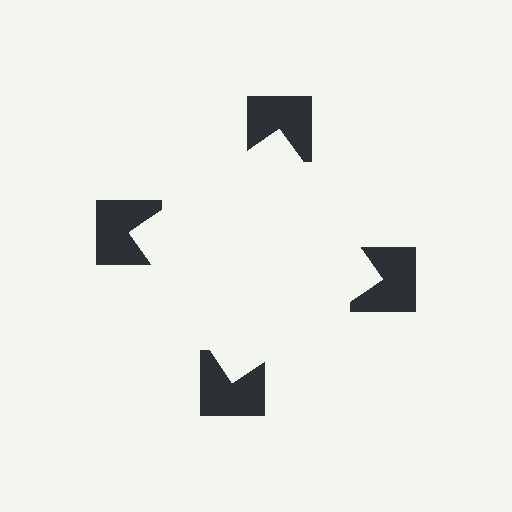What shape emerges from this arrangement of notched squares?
An illusory square — its edges are inferred from the aligned wedge cuts in the notched squares, not physically drawn.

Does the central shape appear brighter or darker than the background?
It typically appears slightly brighter than the background, even though no actual brightness change is drawn.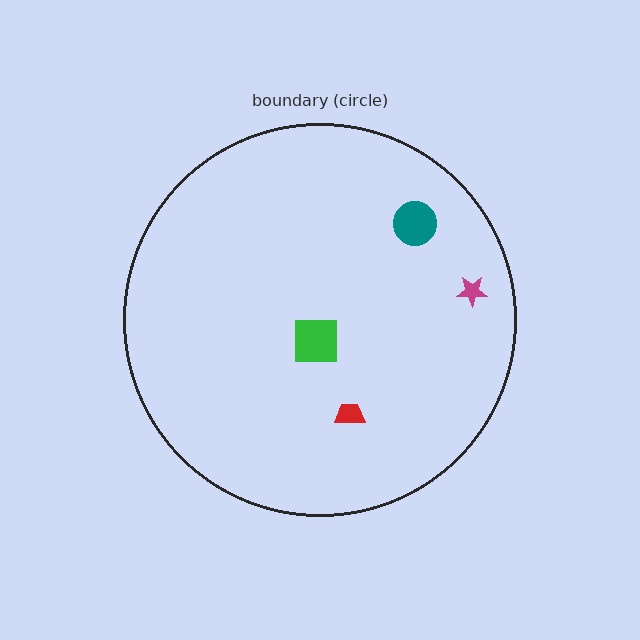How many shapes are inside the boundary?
4 inside, 0 outside.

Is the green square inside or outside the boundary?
Inside.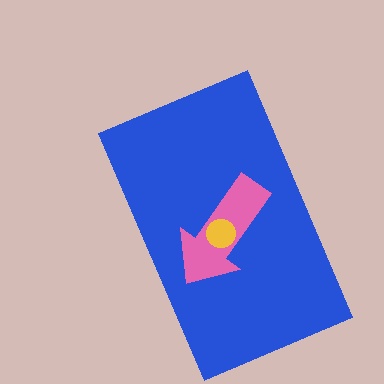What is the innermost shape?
The yellow circle.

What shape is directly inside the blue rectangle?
The pink arrow.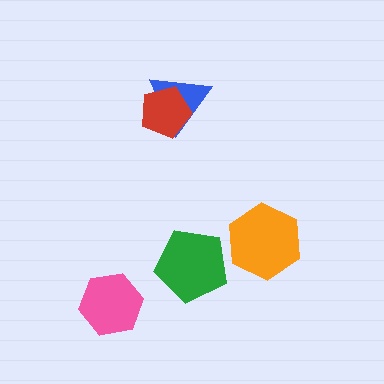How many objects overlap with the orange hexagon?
0 objects overlap with the orange hexagon.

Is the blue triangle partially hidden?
Yes, it is partially covered by another shape.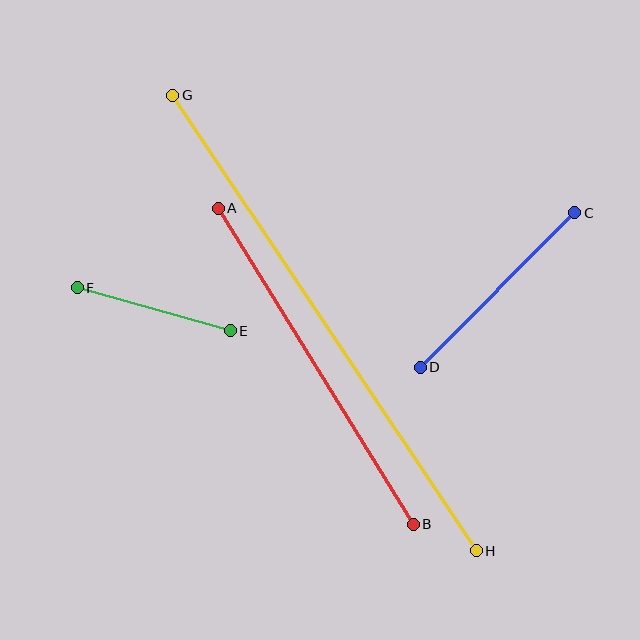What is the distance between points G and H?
The distance is approximately 547 pixels.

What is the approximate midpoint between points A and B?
The midpoint is at approximately (316, 366) pixels.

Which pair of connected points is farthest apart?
Points G and H are farthest apart.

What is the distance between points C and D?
The distance is approximately 218 pixels.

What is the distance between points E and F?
The distance is approximately 159 pixels.